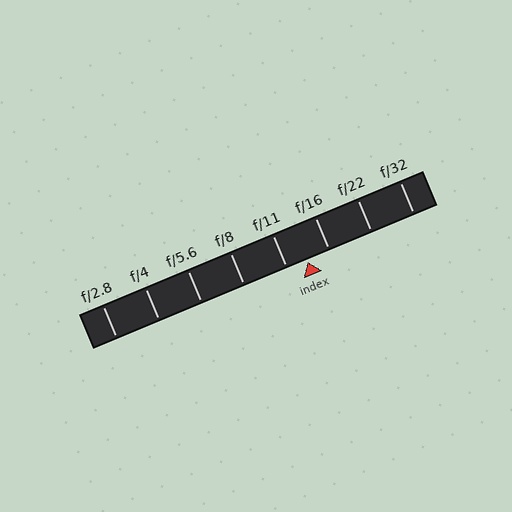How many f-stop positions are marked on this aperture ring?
There are 8 f-stop positions marked.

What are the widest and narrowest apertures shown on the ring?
The widest aperture shown is f/2.8 and the narrowest is f/32.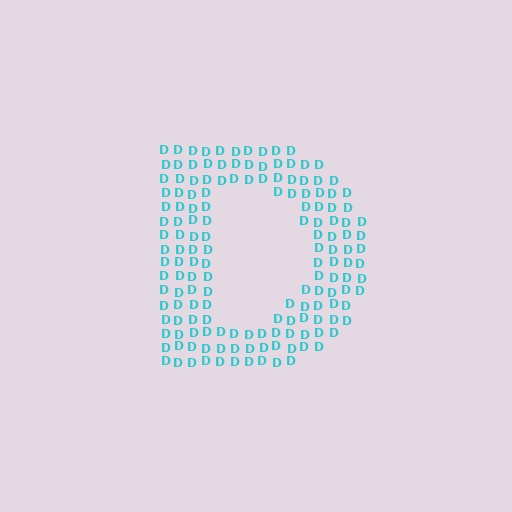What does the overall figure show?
The overall figure shows the letter D.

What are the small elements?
The small elements are letter D's.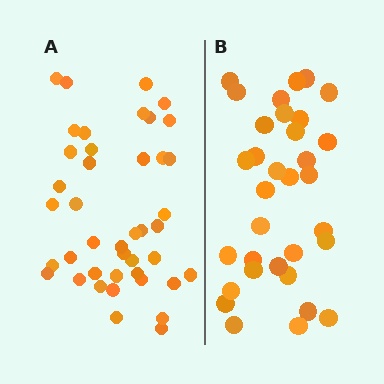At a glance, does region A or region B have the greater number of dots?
Region A (the left region) has more dots.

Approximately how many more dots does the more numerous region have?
Region A has roughly 8 or so more dots than region B.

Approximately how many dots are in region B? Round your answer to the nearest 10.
About 30 dots. (The exact count is 33, which rounds to 30.)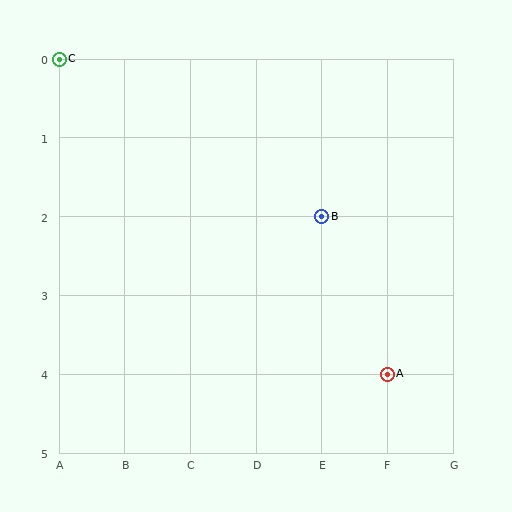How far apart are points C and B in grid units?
Points C and B are 4 columns and 2 rows apart (about 4.5 grid units diagonally).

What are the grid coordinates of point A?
Point A is at grid coordinates (F, 4).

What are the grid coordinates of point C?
Point C is at grid coordinates (A, 0).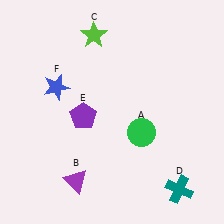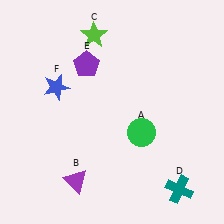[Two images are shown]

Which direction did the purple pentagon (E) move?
The purple pentagon (E) moved up.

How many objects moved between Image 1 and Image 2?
1 object moved between the two images.